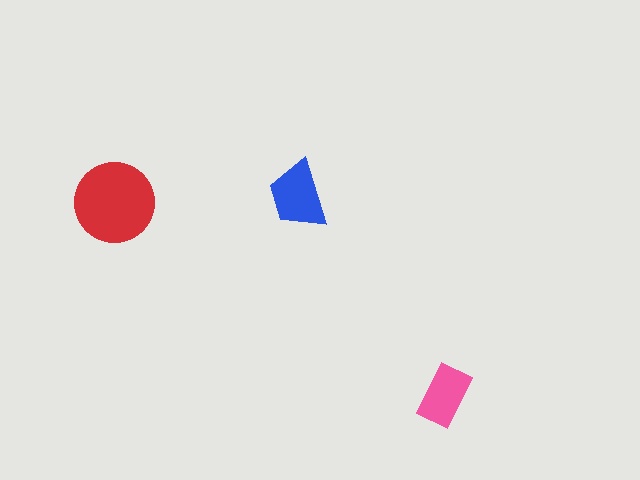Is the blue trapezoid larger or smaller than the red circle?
Smaller.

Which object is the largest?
The red circle.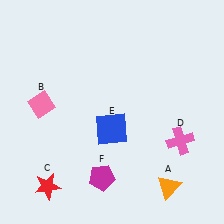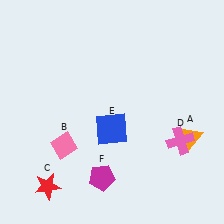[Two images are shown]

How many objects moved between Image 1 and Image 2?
2 objects moved between the two images.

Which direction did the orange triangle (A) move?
The orange triangle (A) moved up.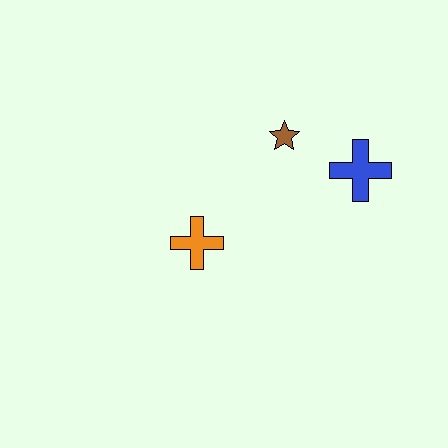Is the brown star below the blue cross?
No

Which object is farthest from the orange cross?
The blue cross is farthest from the orange cross.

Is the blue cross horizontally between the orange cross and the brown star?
No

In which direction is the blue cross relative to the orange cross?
The blue cross is to the right of the orange cross.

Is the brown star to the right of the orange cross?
Yes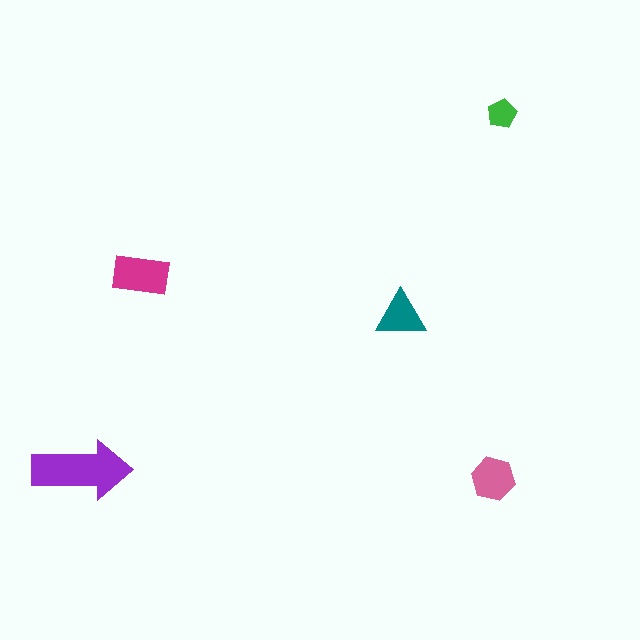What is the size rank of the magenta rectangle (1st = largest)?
2nd.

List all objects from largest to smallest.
The purple arrow, the magenta rectangle, the pink hexagon, the teal triangle, the green pentagon.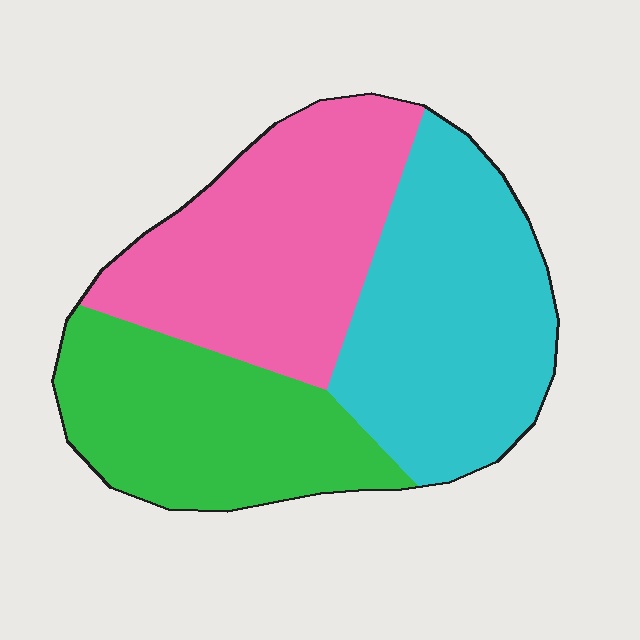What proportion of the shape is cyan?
Cyan covers around 35% of the shape.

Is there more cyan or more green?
Cyan.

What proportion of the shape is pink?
Pink takes up about one third (1/3) of the shape.